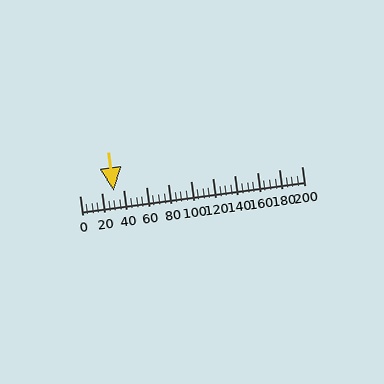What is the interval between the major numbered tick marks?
The major tick marks are spaced 20 units apart.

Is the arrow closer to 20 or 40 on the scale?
The arrow is closer to 40.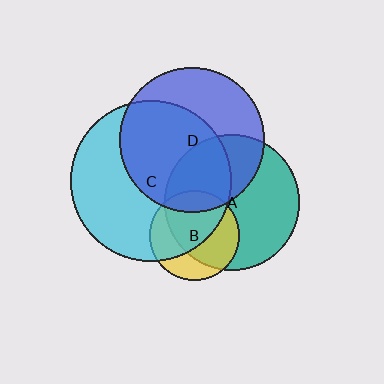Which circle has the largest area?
Circle C (cyan).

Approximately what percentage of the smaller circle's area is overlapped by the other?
Approximately 40%.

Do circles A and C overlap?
Yes.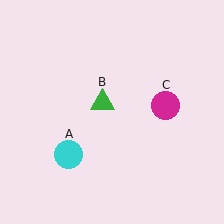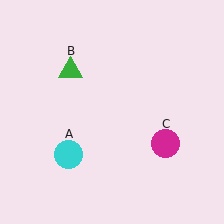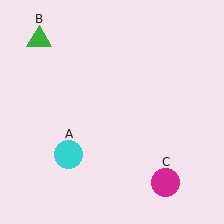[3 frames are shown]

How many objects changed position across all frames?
2 objects changed position: green triangle (object B), magenta circle (object C).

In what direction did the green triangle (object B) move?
The green triangle (object B) moved up and to the left.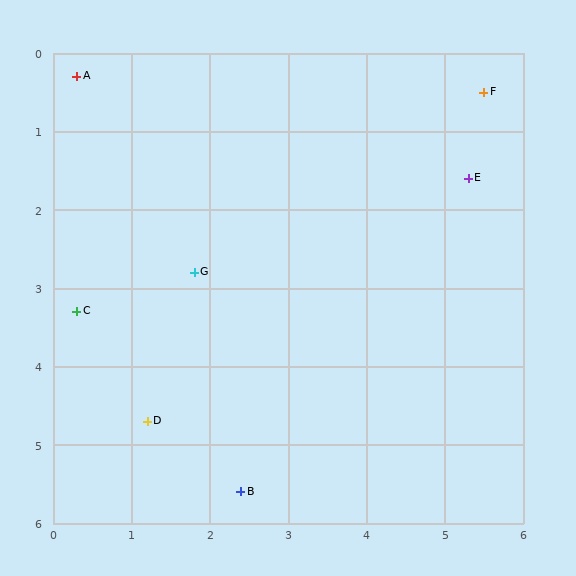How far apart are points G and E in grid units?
Points G and E are about 3.7 grid units apart.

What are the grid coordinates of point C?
Point C is at approximately (0.3, 3.3).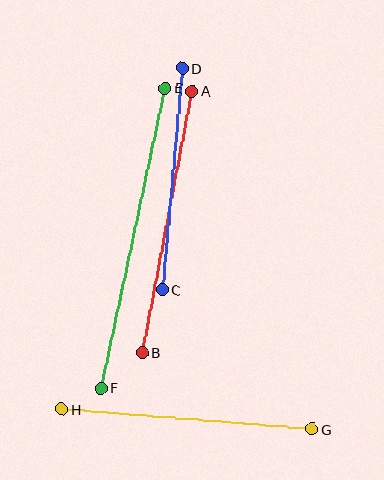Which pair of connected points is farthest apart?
Points E and F are farthest apart.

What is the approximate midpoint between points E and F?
The midpoint is at approximately (133, 238) pixels.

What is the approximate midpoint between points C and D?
The midpoint is at approximately (172, 179) pixels.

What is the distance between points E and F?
The distance is approximately 307 pixels.